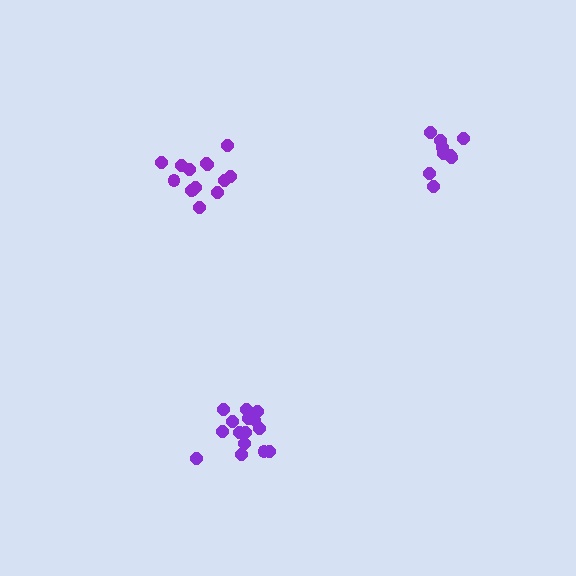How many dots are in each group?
Group 1: 14 dots, Group 2: 15 dots, Group 3: 9 dots (38 total).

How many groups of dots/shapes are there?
There are 3 groups.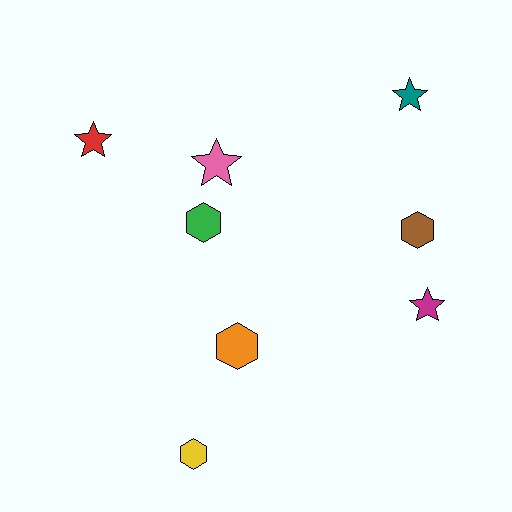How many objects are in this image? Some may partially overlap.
There are 8 objects.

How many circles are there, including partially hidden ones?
There are no circles.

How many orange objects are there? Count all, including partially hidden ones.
There is 1 orange object.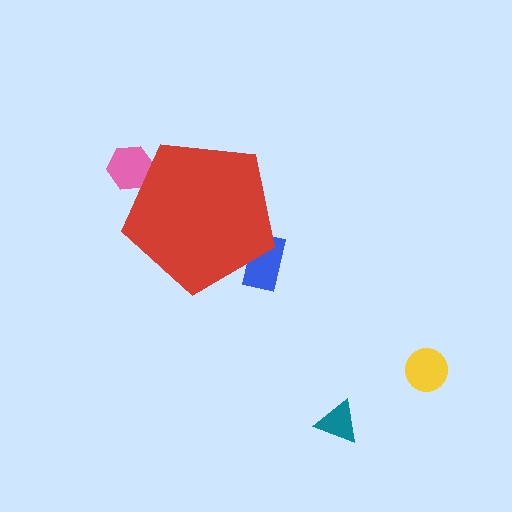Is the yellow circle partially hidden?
No, the yellow circle is fully visible.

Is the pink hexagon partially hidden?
Yes, the pink hexagon is partially hidden behind the red pentagon.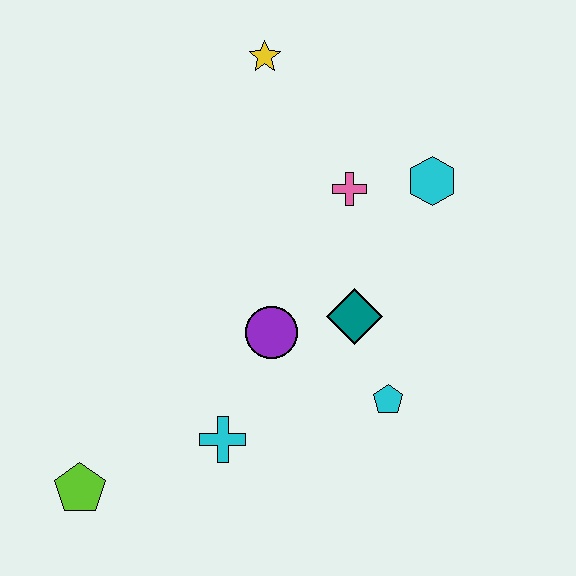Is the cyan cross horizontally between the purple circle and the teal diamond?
No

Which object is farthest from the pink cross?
The lime pentagon is farthest from the pink cross.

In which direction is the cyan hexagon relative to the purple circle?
The cyan hexagon is to the right of the purple circle.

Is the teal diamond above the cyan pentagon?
Yes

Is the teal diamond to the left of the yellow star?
No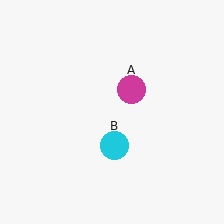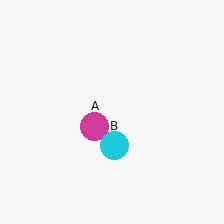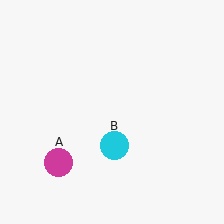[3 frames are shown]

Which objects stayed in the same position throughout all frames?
Cyan circle (object B) remained stationary.